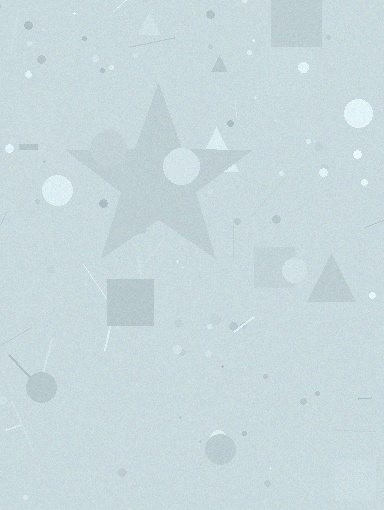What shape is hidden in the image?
A star is hidden in the image.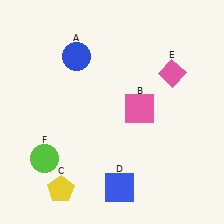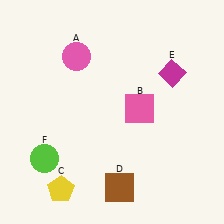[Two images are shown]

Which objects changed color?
A changed from blue to pink. D changed from blue to brown. E changed from pink to magenta.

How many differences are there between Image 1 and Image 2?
There are 3 differences between the two images.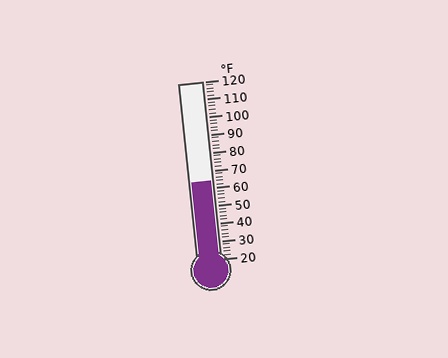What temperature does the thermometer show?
The thermometer shows approximately 64°F.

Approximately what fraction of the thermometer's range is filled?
The thermometer is filled to approximately 45% of its range.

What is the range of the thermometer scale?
The thermometer scale ranges from 20°F to 120°F.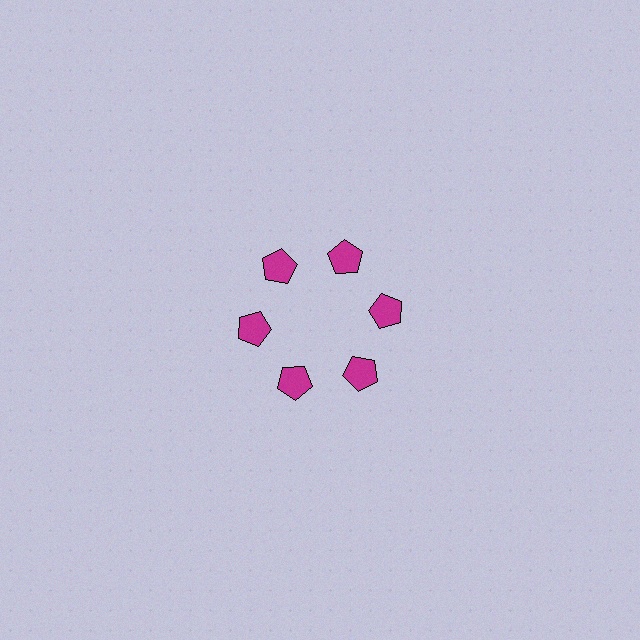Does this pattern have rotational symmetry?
Yes, this pattern has 6-fold rotational symmetry. It looks the same after rotating 60 degrees around the center.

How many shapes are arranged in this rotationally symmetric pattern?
There are 6 shapes, arranged in 6 groups of 1.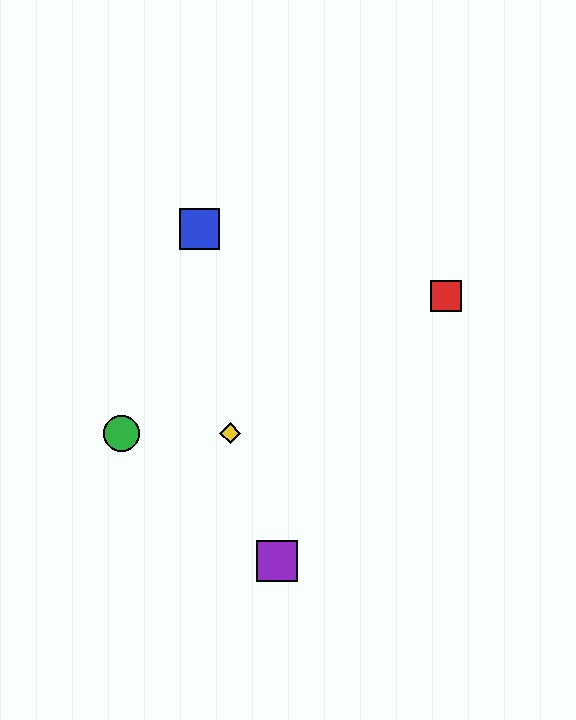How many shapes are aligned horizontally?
2 shapes (the green circle, the yellow diamond) are aligned horizontally.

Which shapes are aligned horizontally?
The green circle, the yellow diamond are aligned horizontally.